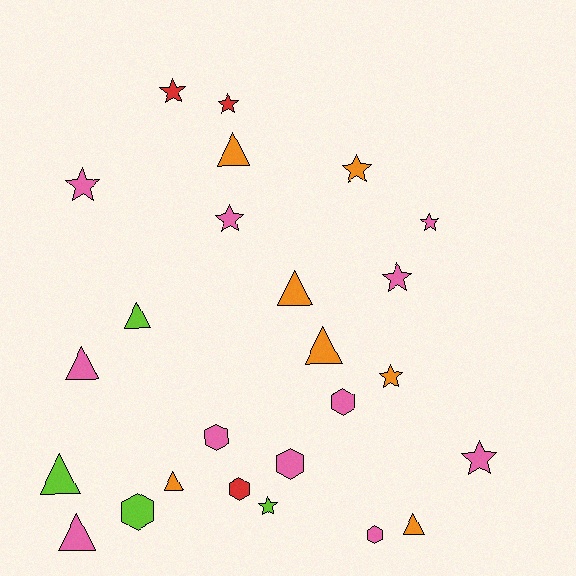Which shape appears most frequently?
Star, with 10 objects.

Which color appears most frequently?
Pink, with 11 objects.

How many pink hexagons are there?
There are 4 pink hexagons.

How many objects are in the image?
There are 25 objects.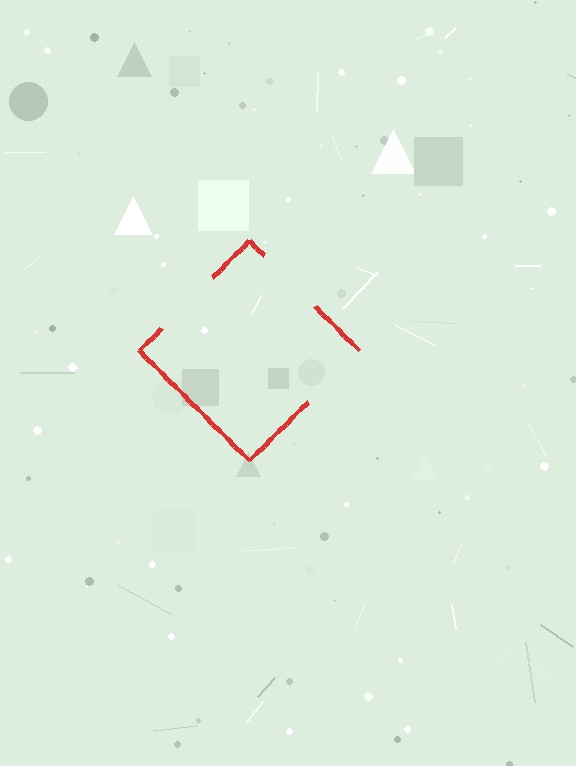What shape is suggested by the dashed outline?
The dashed outline suggests a diamond.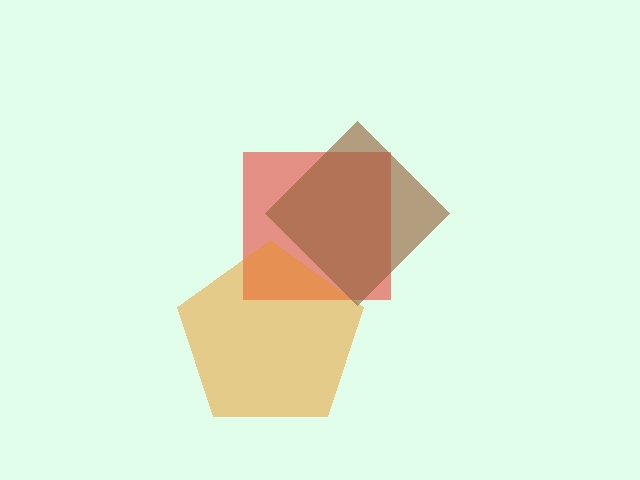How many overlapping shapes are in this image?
There are 3 overlapping shapes in the image.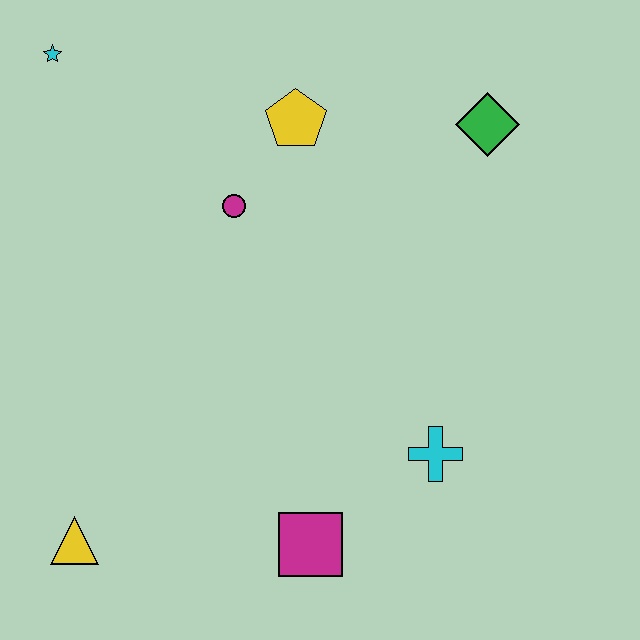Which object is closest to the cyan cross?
The magenta square is closest to the cyan cross.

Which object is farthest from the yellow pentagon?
The yellow triangle is farthest from the yellow pentagon.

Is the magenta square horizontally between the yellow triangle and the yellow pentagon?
No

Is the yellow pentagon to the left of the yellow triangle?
No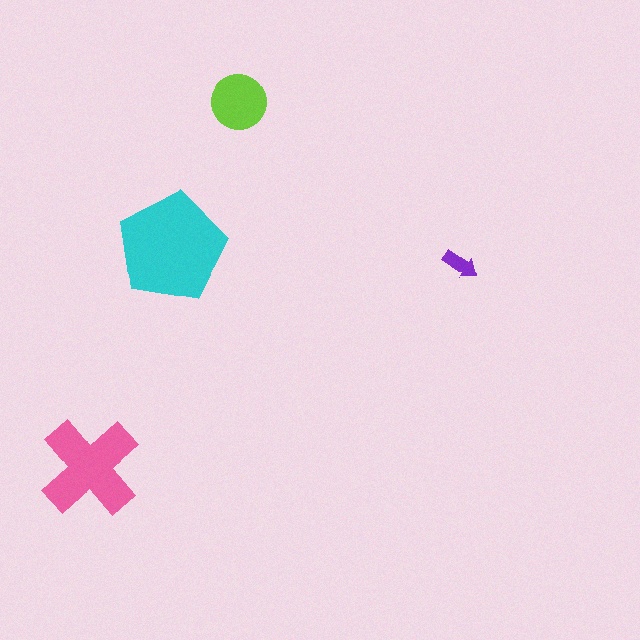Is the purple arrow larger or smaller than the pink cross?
Smaller.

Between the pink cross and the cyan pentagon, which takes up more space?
The cyan pentagon.